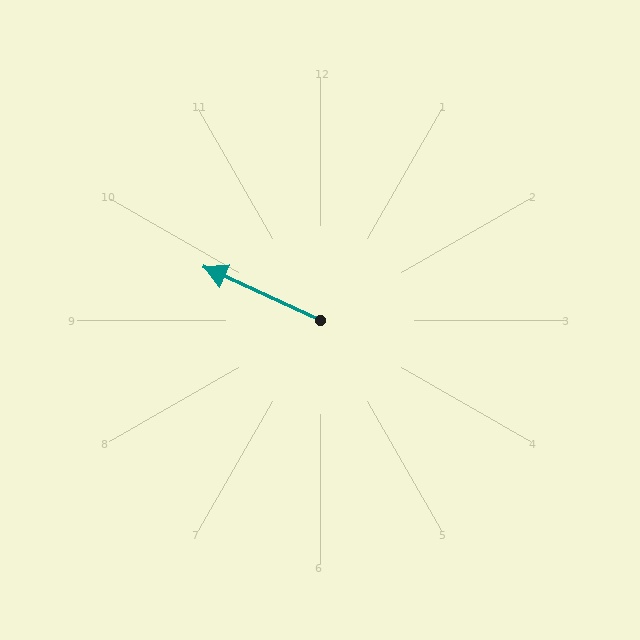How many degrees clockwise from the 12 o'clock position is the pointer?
Approximately 295 degrees.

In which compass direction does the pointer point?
Northwest.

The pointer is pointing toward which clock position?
Roughly 10 o'clock.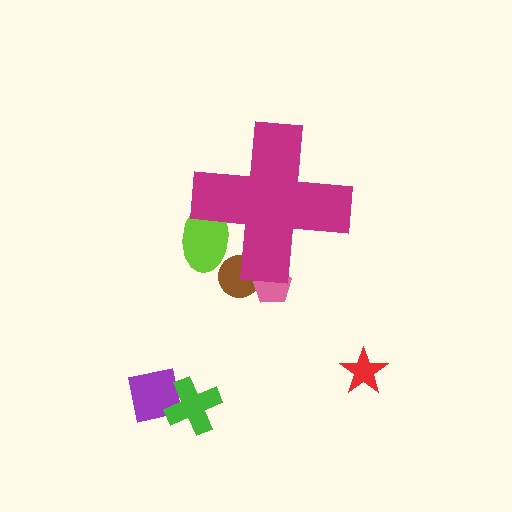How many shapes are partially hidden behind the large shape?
3 shapes are partially hidden.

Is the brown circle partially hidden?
Yes, the brown circle is partially hidden behind the magenta cross.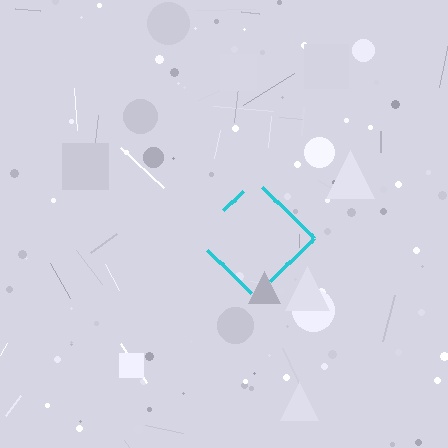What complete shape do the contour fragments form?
The contour fragments form a diamond.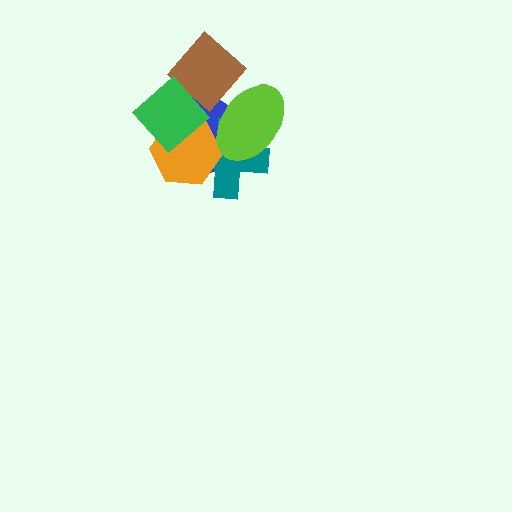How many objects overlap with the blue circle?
4 objects overlap with the blue circle.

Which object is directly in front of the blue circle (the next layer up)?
The teal cross is directly in front of the blue circle.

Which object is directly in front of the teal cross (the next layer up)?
The orange hexagon is directly in front of the teal cross.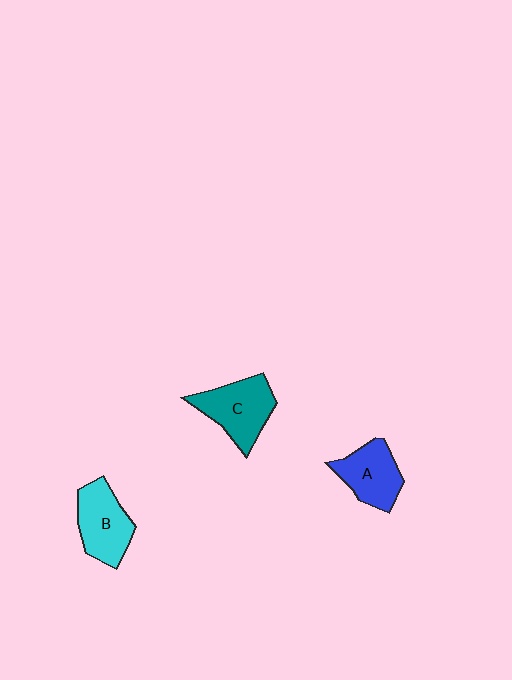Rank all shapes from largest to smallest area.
From largest to smallest: C (teal), B (cyan), A (blue).